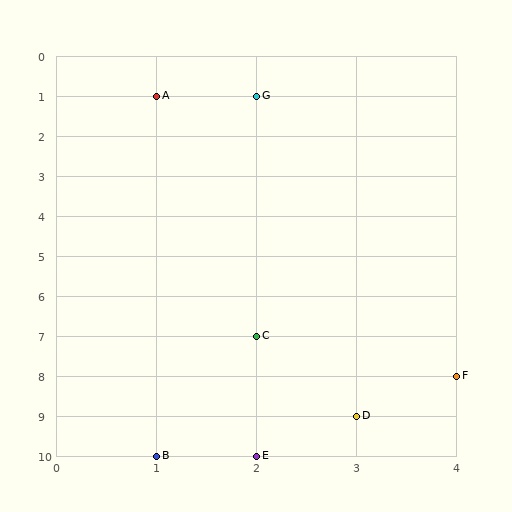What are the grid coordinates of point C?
Point C is at grid coordinates (2, 7).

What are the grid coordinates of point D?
Point D is at grid coordinates (3, 9).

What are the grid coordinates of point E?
Point E is at grid coordinates (2, 10).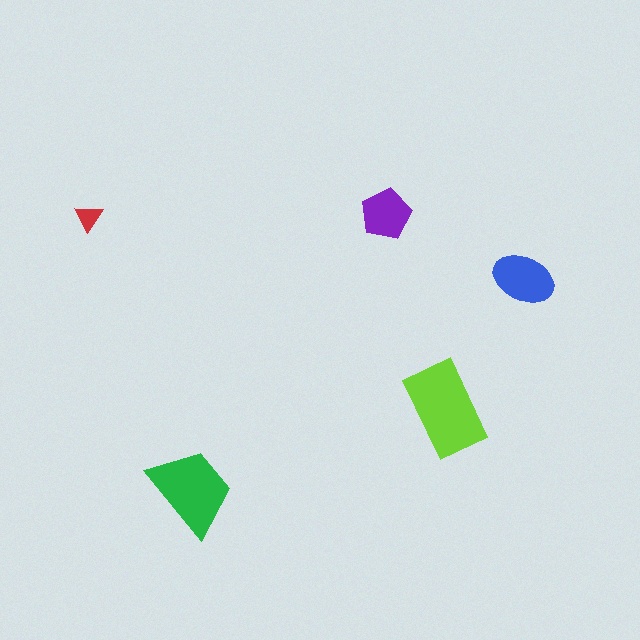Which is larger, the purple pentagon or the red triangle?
The purple pentagon.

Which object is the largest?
The lime rectangle.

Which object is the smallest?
The red triangle.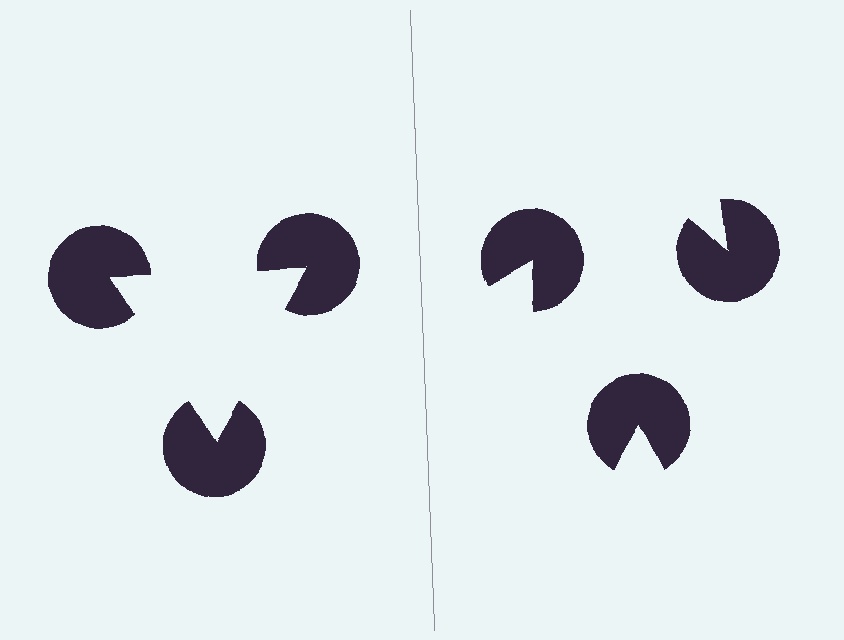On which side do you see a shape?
An illusory triangle appears on the left side. On the right side the wedge cuts are rotated, so no coherent shape forms.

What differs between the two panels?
The pac-man discs are positioned identically on both sides; only the wedge orientations differ. On the left they align to a triangle; on the right they are misaligned.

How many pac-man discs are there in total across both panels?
6 — 3 on each side.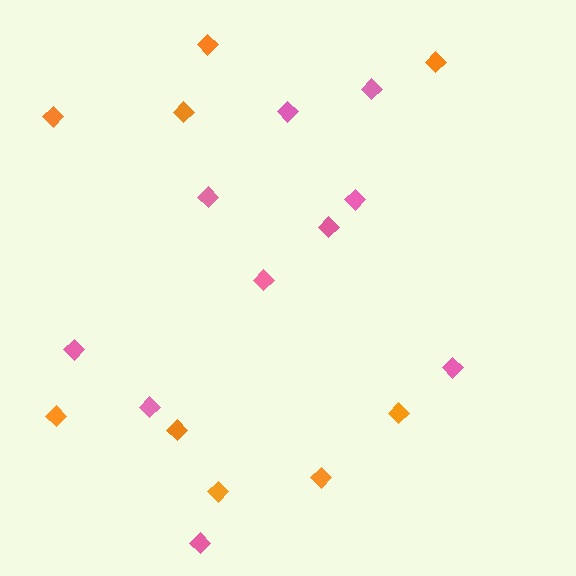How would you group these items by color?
There are 2 groups: one group of pink diamonds (10) and one group of orange diamonds (9).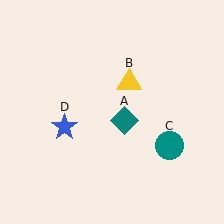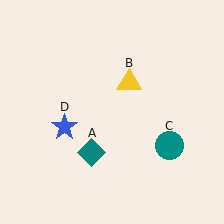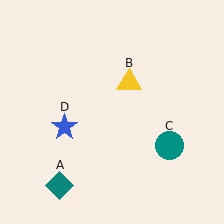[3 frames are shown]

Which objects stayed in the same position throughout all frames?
Yellow triangle (object B) and teal circle (object C) and blue star (object D) remained stationary.